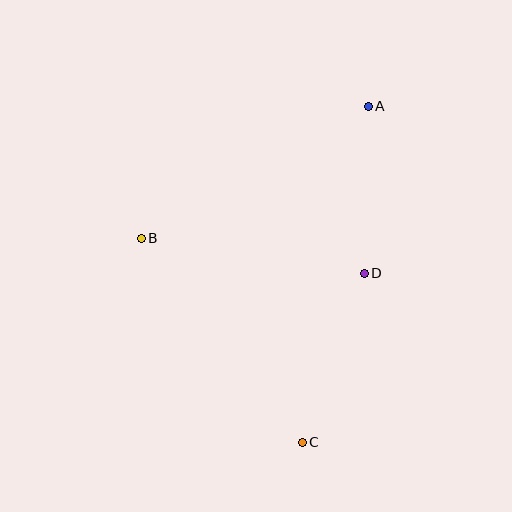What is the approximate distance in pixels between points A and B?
The distance between A and B is approximately 263 pixels.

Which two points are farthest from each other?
Points A and C are farthest from each other.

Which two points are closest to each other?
Points A and D are closest to each other.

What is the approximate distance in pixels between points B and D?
The distance between B and D is approximately 226 pixels.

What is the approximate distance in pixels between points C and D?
The distance between C and D is approximately 180 pixels.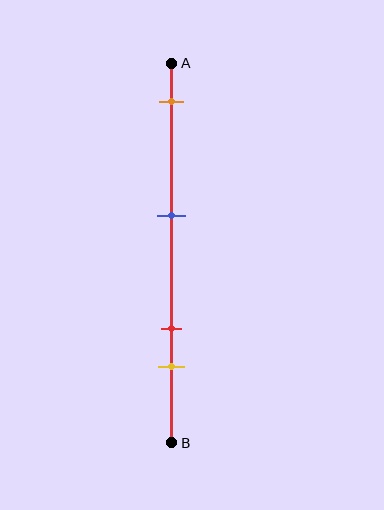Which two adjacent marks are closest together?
The red and yellow marks are the closest adjacent pair.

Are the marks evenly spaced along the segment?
No, the marks are not evenly spaced.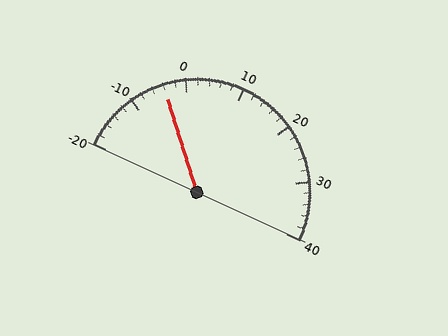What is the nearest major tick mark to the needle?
The nearest major tick mark is 0.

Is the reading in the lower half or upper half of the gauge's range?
The reading is in the lower half of the range (-20 to 40).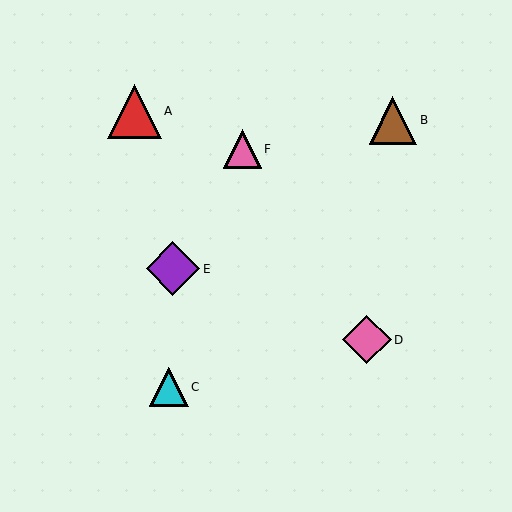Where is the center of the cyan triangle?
The center of the cyan triangle is at (169, 387).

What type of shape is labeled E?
Shape E is a purple diamond.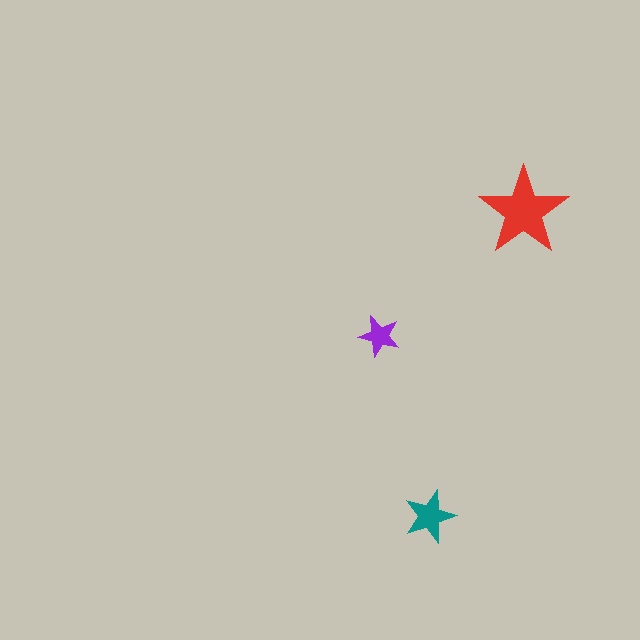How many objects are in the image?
There are 3 objects in the image.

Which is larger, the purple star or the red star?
The red one.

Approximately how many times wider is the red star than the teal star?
About 1.5 times wider.